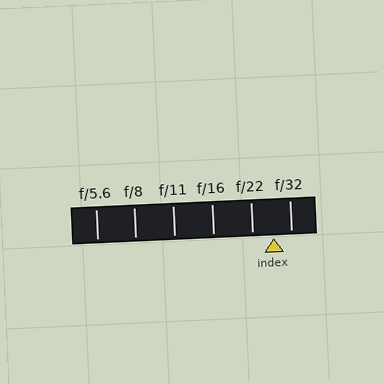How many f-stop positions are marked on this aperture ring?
There are 6 f-stop positions marked.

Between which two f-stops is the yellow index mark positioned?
The index mark is between f/22 and f/32.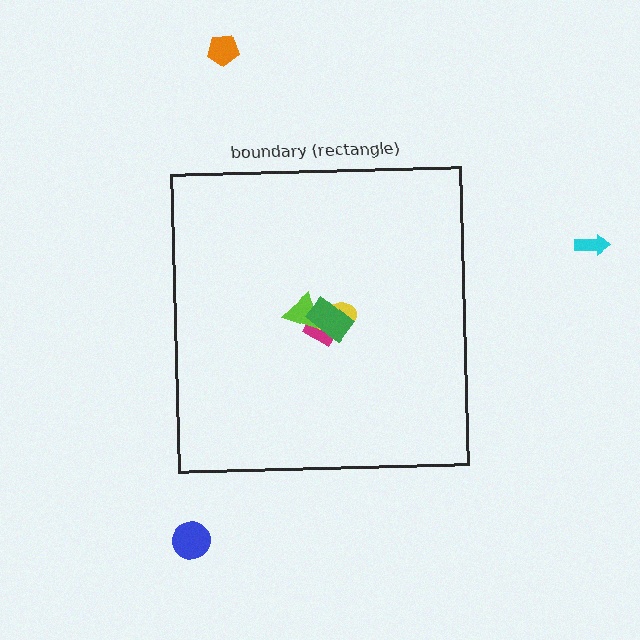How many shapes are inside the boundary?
4 inside, 3 outside.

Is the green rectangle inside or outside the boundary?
Inside.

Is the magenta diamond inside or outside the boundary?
Inside.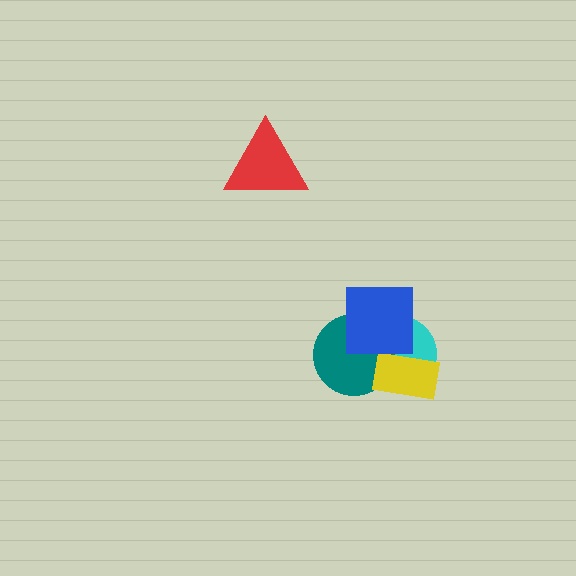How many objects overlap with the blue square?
2 objects overlap with the blue square.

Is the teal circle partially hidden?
Yes, it is partially covered by another shape.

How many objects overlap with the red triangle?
0 objects overlap with the red triangle.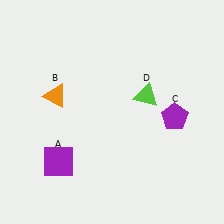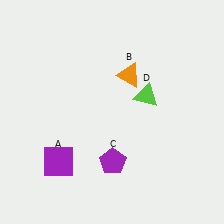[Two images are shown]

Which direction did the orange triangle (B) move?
The orange triangle (B) moved right.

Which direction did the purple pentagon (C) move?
The purple pentagon (C) moved left.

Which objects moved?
The objects that moved are: the orange triangle (B), the purple pentagon (C).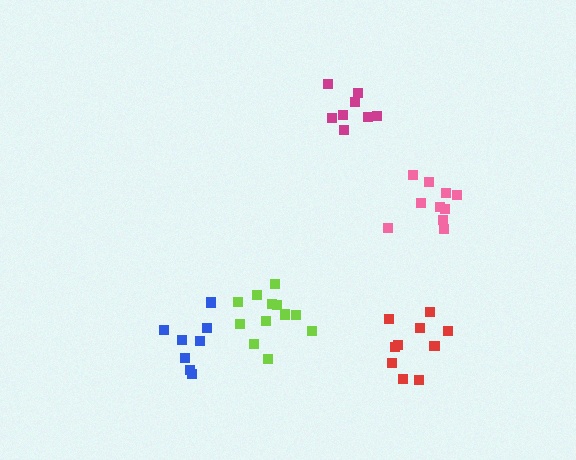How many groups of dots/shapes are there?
There are 5 groups.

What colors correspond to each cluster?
The clusters are colored: lime, magenta, blue, red, pink.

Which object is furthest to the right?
The pink cluster is rightmost.